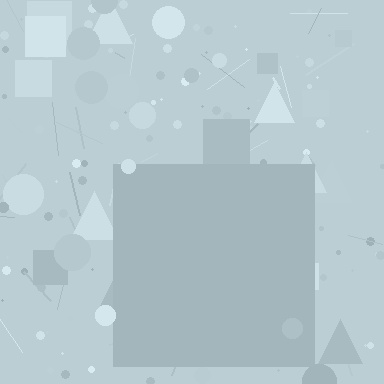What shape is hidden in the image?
A square is hidden in the image.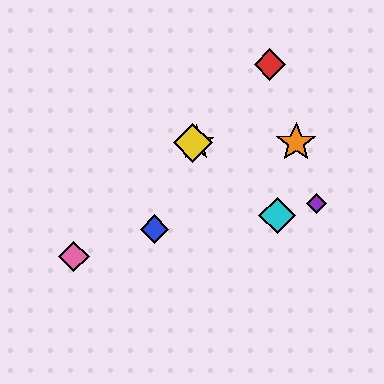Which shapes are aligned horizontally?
The green star, the yellow diamond, the orange star are aligned horizontally.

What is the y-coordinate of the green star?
The green star is at y≈143.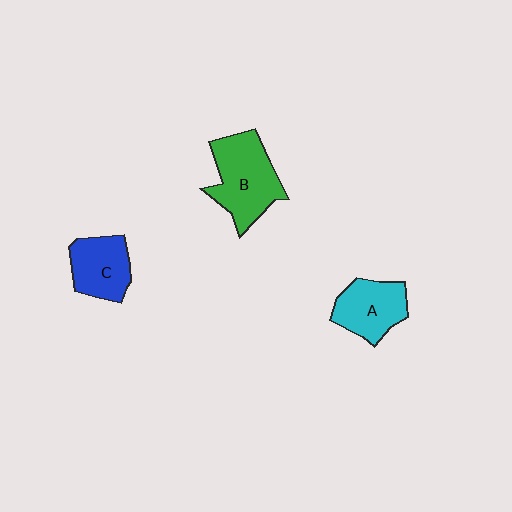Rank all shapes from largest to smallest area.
From largest to smallest: B (green), A (cyan), C (blue).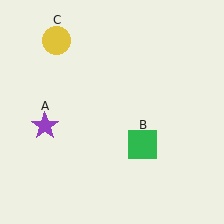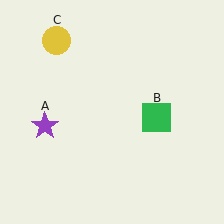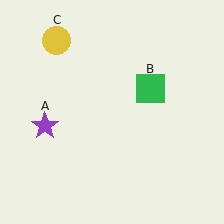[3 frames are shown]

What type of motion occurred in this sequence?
The green square (object B) rotated counterclockwise around the center of the scene.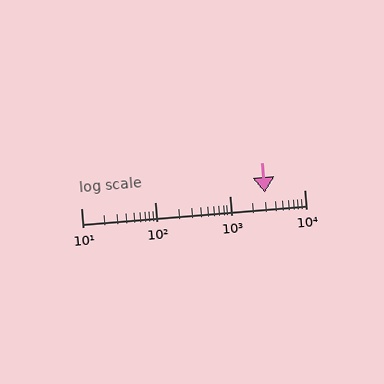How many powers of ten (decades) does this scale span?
The scale spans 3 decades, from 10 to 10000.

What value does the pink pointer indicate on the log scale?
The pointer indicates approximately 3000.